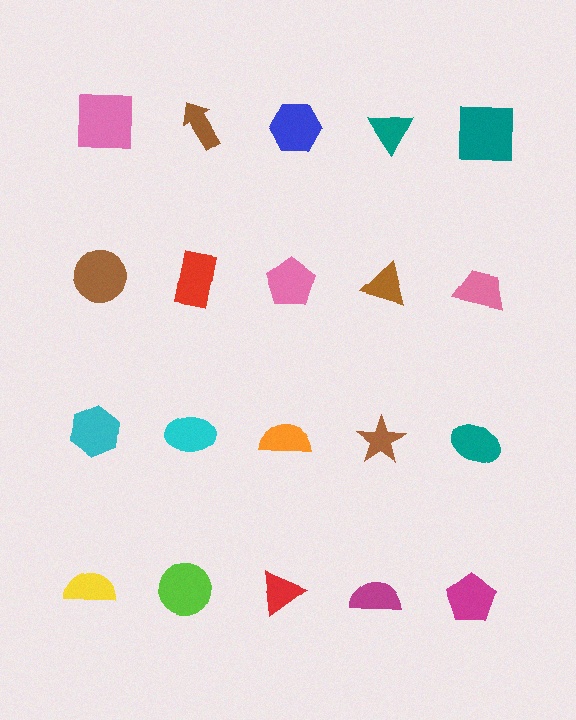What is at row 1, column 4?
A teal triangle.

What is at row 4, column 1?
A yellow semicircle.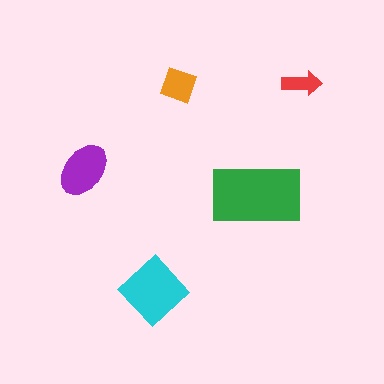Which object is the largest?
The green rectangle.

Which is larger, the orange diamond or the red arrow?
The orange diamond.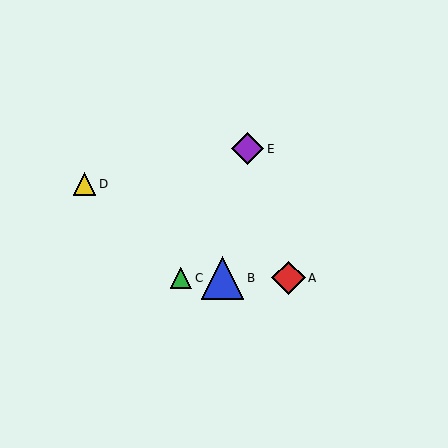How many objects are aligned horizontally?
3 objects (A, B, C) are aligned horizontally.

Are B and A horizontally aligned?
Yes, both are at y≈278.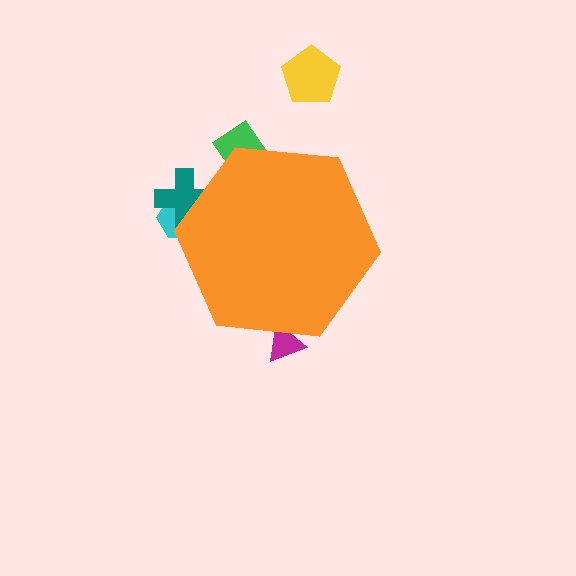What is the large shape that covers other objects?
An orange hexagon.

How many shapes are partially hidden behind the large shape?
4 shapes are partially hidden.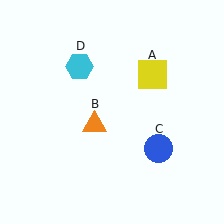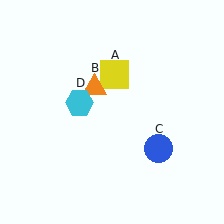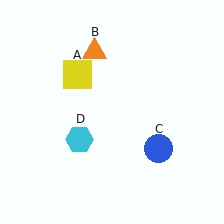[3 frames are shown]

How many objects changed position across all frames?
3 objects changed position: yellow square (object A), orange triangle (object B), cyan hexagon (object D).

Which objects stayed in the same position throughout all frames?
Blue circle (object C) remained stationary.